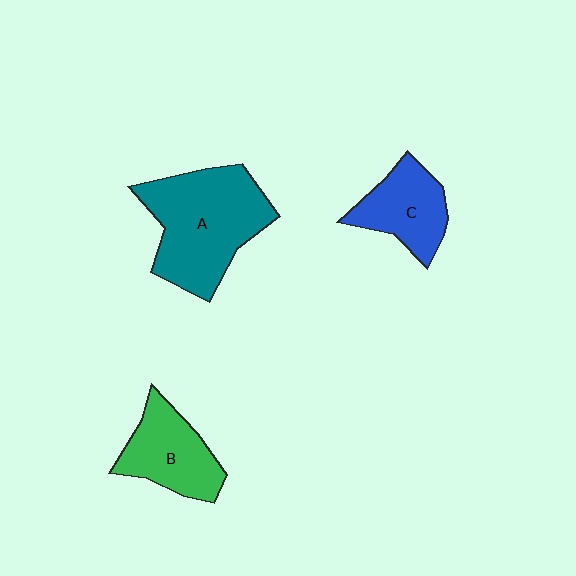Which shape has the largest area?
Shape A (teal).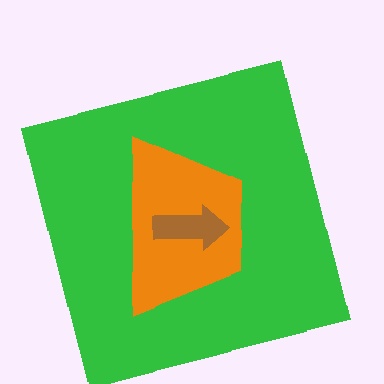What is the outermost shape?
The green square.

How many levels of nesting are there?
3.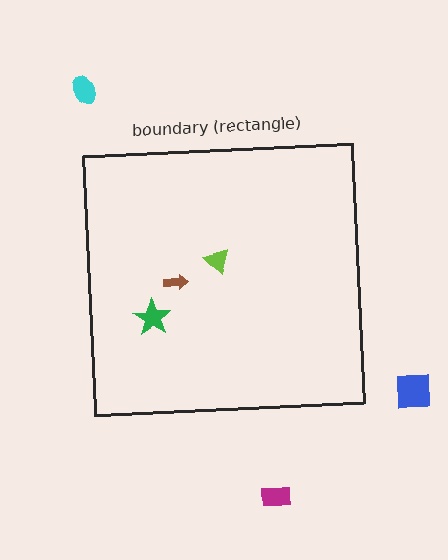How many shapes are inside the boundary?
3 inside, 3 outside.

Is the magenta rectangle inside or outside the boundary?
Outside.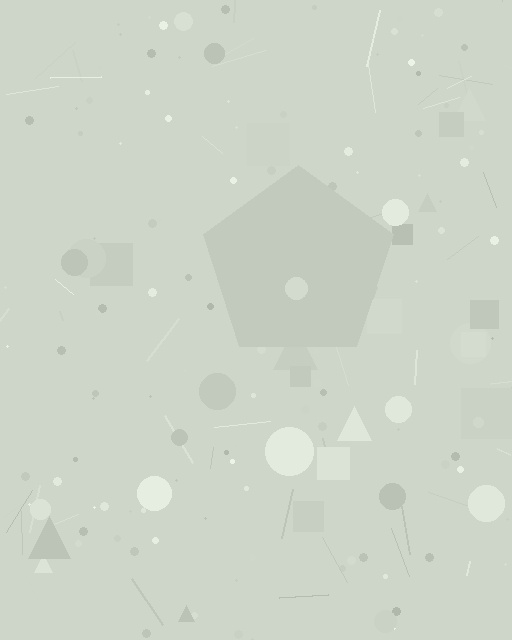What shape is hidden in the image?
A pentagon is hidden in the image.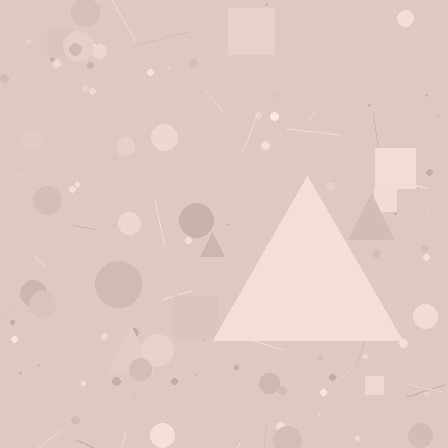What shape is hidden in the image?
A triangle is hidden in the image.